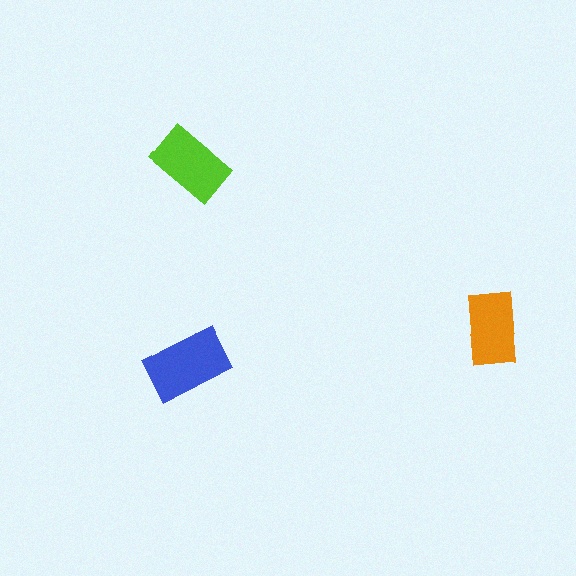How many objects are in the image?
There are 3 objects in the image.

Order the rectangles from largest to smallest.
the blue one, the lime one, the orange one.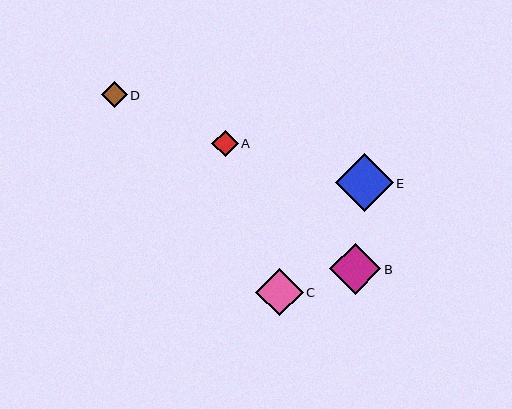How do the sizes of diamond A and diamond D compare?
Diamond A and diamond D are approximately the same size.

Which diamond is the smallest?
Diamond D is the smallest with a size of approximately 26 pixels.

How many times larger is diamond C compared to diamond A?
Diamond C is approximately 1.8 times the size of diamond A.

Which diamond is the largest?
Diamond E is the largest with a size of approximately 58 pixels.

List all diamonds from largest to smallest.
From largest to smallest: E, B, C, A, D.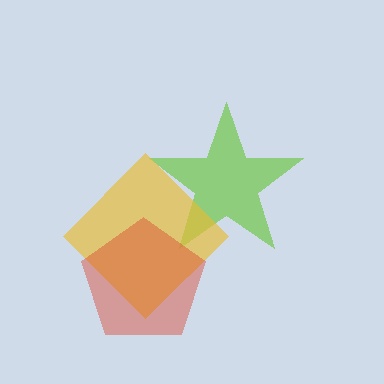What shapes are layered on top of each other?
The layered shapes are: a lime star, a yellow diamond, a red pentagon.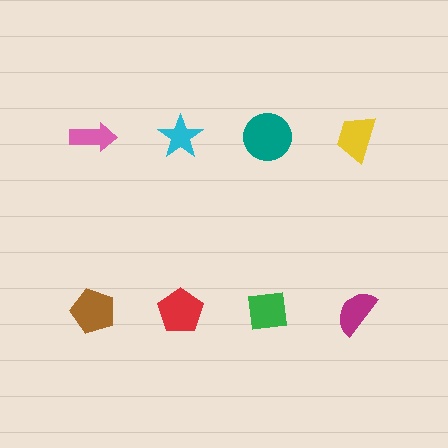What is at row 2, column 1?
A brown pentagon.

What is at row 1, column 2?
A cyan star.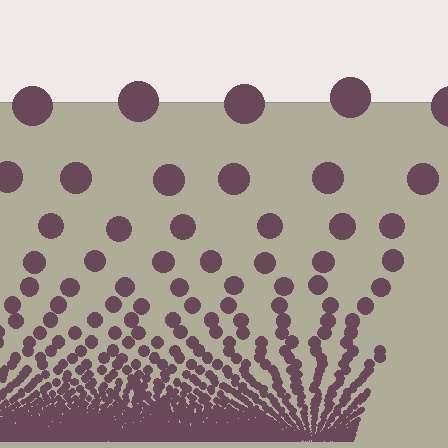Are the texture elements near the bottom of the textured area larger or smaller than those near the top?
Smaller. The gradient is inverted — elements near the bottom are smaller and denser.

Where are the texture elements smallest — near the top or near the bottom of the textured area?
Near the bottom.